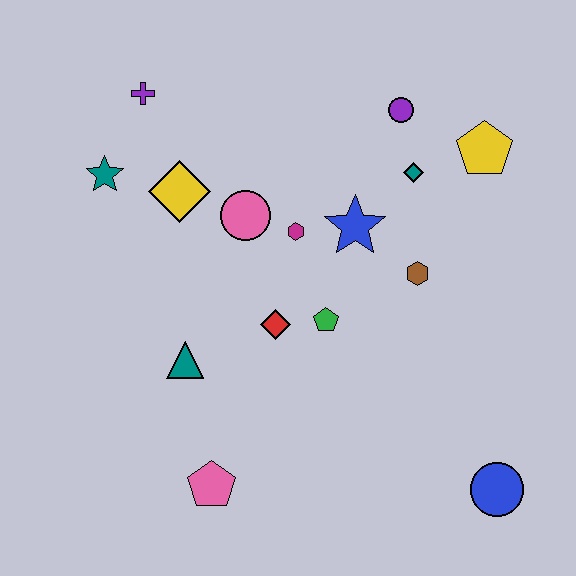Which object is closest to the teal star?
The yellow diamond is closest to the teal star.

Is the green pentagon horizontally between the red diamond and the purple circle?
Yes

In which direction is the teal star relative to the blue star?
The teal star is to the left of the blue star.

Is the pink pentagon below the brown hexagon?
Yes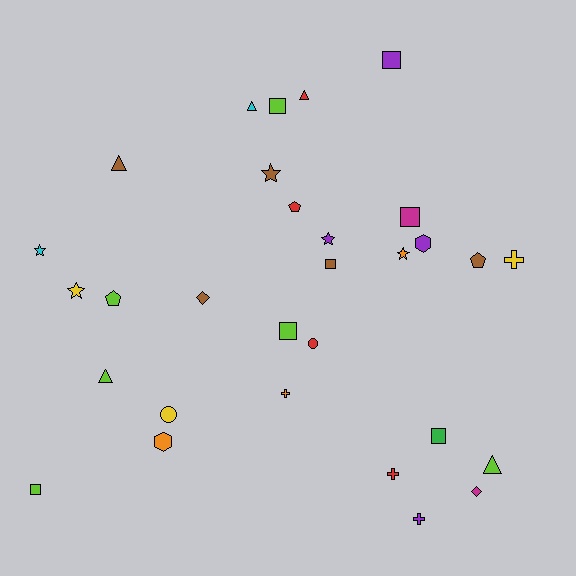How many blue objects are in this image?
There are no blue objects.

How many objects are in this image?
There are 30 objects.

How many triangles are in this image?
There are 5 triangles.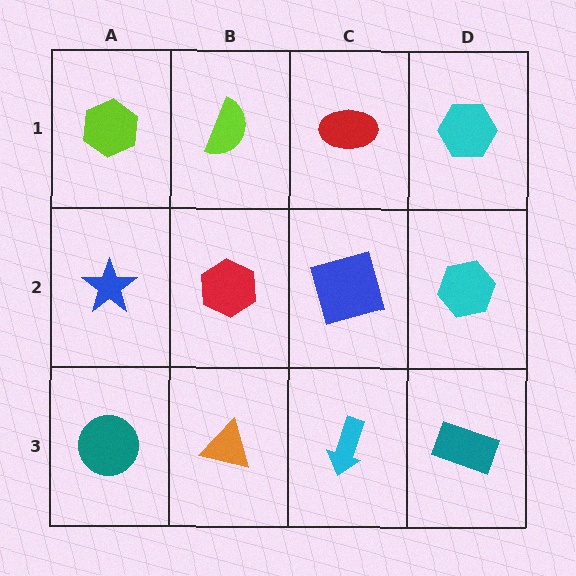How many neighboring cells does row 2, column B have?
4.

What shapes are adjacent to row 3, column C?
A blue square (row 2, column C), an orange triangle (row 3, column B), a teal rectangle (row 3, column D).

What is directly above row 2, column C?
A red ellipse.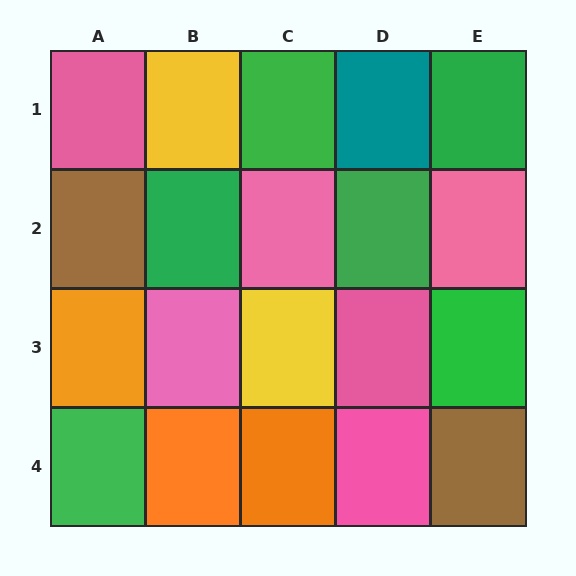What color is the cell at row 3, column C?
Yellow.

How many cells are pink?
6 cells are pink.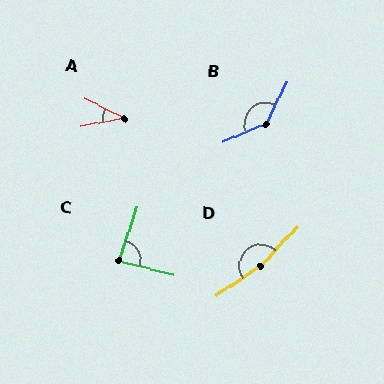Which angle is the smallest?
A, at approximately 38 degrees.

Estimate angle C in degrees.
Approximately 86 degrees.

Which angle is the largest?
D, at approximately 167 degrees.